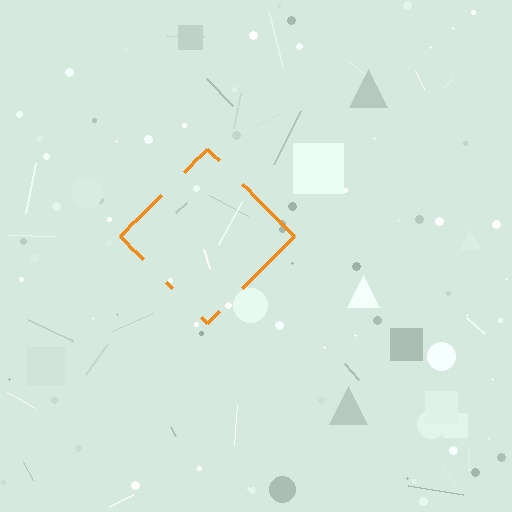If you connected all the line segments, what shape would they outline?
They would outline a diamond.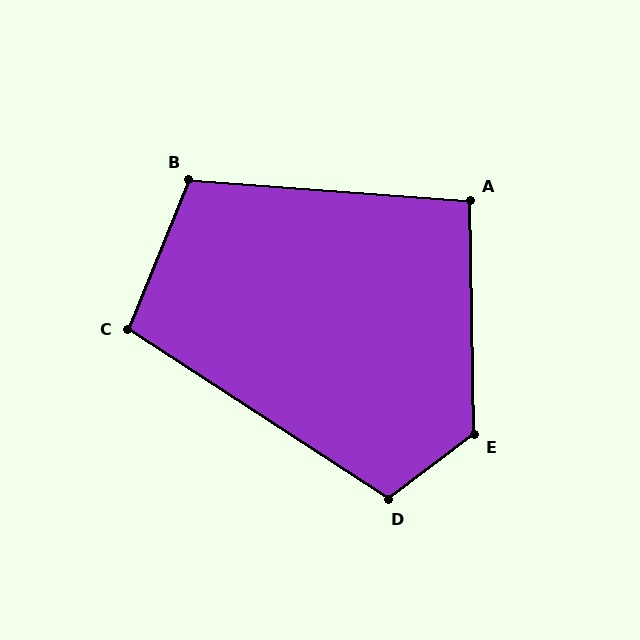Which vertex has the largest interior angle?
E, at approximately 126 degrees.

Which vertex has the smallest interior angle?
A, at approximately 95 degrees.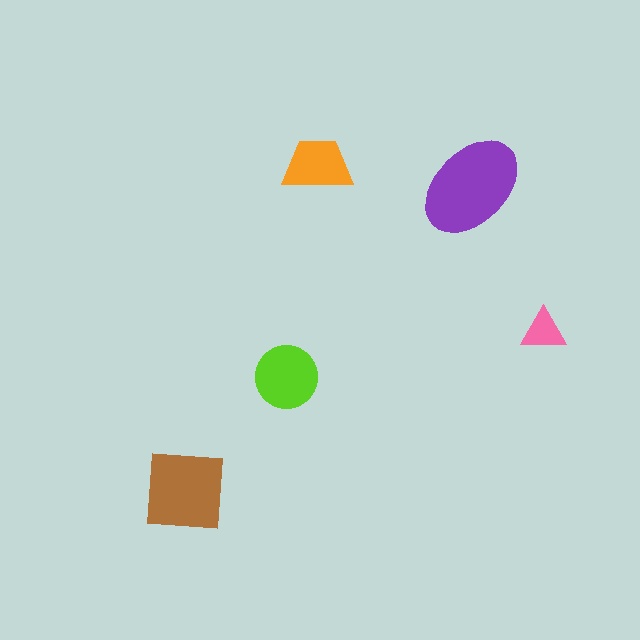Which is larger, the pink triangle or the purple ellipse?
The purple ellipse.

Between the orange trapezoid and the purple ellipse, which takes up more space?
The purple ellipse.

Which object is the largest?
The purple ellipse.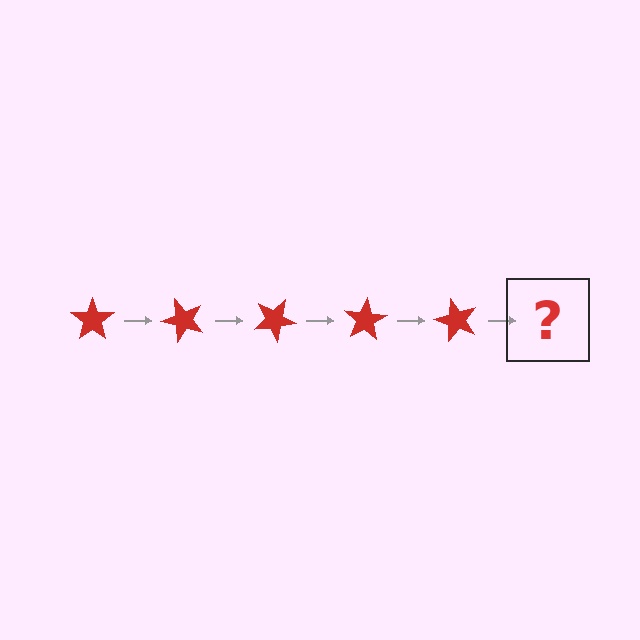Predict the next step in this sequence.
The next step is a red star rotated 250 degrees.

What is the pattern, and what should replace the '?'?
The pattern is that the star rotates 50 degrees each step. The '?' should be a red star rotated 250 degrees.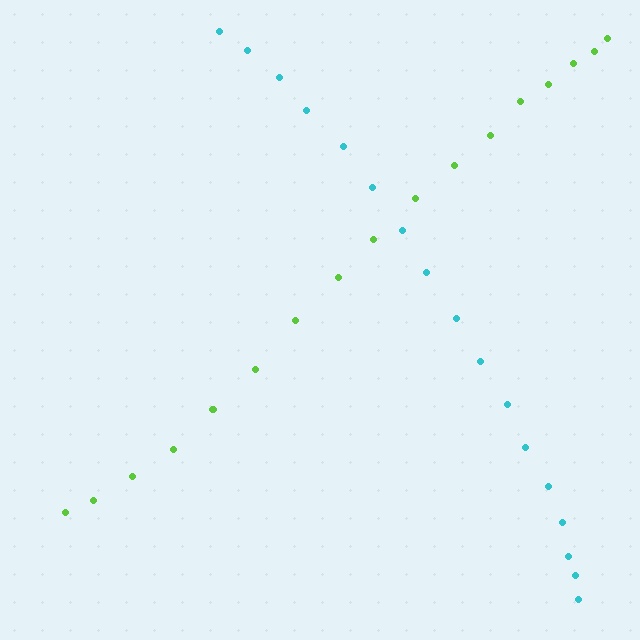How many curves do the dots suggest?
There are 2 distinct paths.